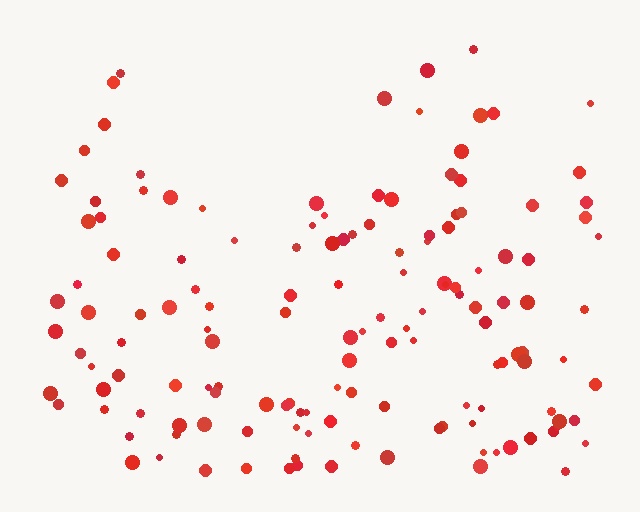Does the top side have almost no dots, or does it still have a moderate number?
Still a moderate number, just noticeably fewer than the bottom.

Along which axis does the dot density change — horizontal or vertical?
Vertical.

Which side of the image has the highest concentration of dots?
The bottom.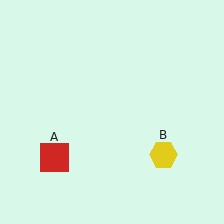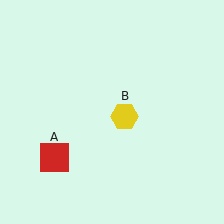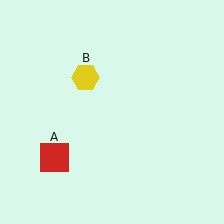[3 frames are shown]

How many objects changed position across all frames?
1 object changed position: yellow hexagon (object B).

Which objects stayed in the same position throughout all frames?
Red square (object A) remained stationary.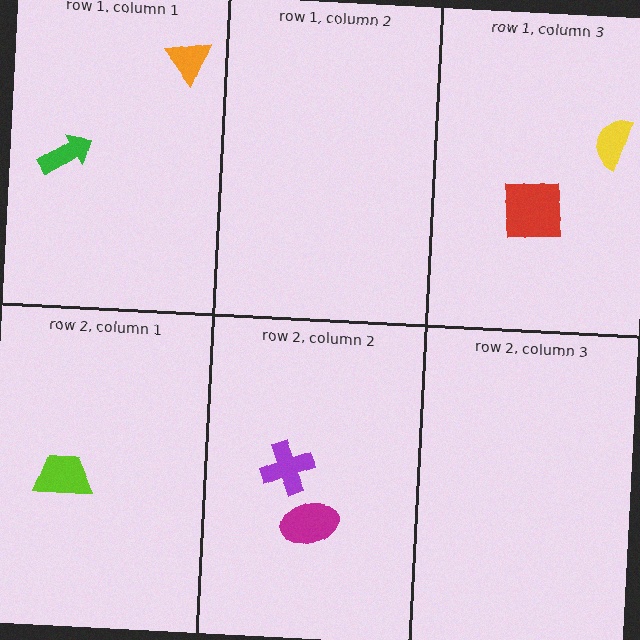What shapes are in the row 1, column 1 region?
The green arrow, the orange triangle.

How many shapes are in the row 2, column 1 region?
1.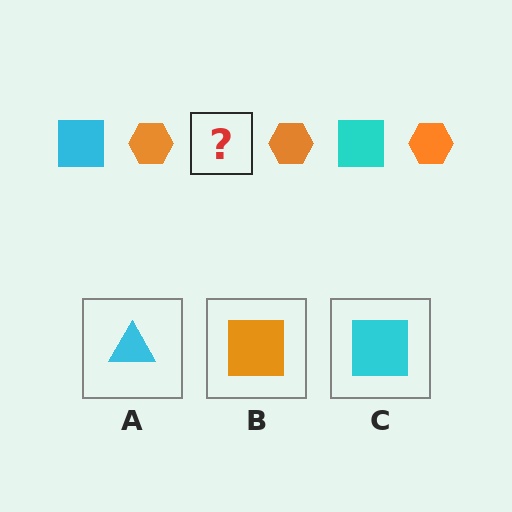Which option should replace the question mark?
Option C.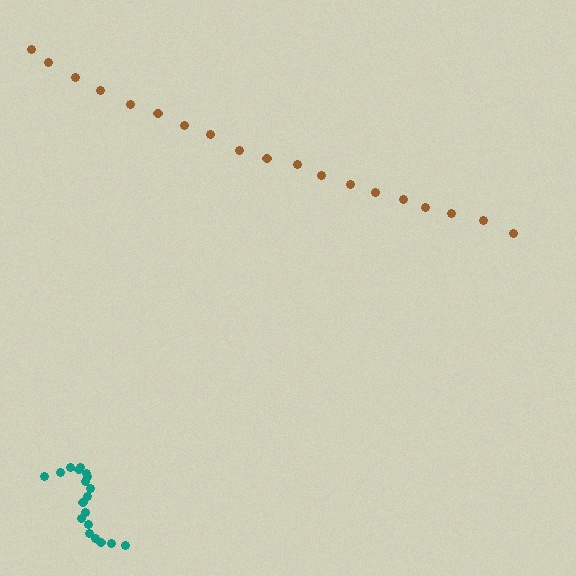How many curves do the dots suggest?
There are 2 distinct paths.